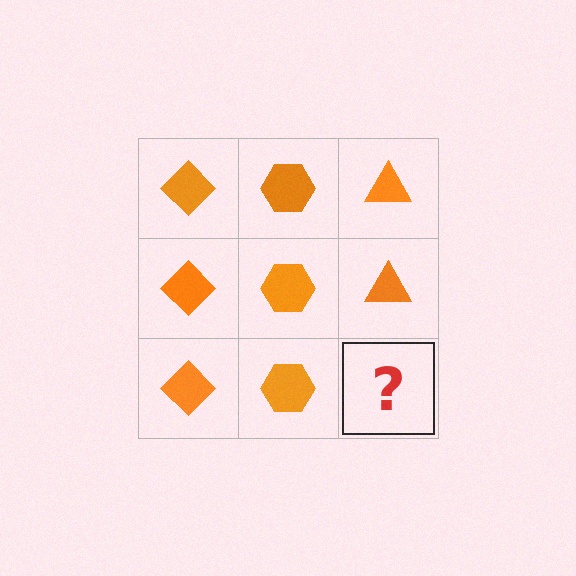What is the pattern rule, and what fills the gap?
The rule is that each column has a consistent shape. The gap should be filled with an orange triangle.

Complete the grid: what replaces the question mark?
The question mark should be replaced with an orange triangle.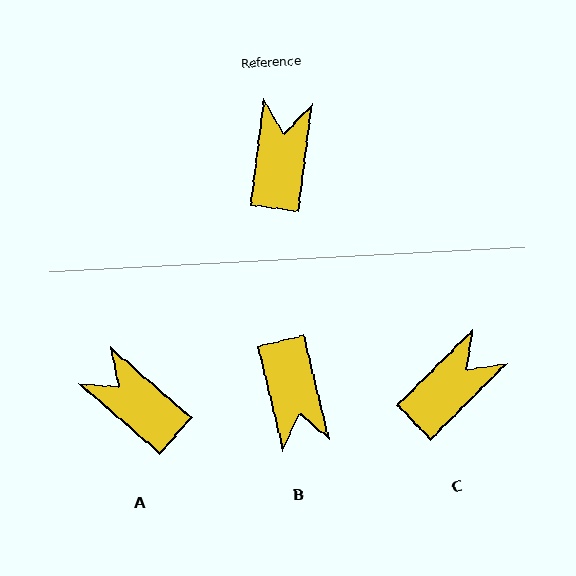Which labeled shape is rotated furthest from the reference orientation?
B, about 159 degrees away.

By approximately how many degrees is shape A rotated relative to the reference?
Approximately 56 degrees counter-clockwise.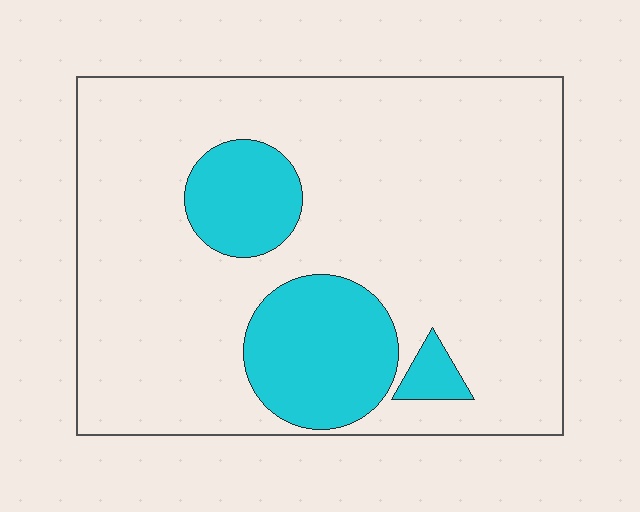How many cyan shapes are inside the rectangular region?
3.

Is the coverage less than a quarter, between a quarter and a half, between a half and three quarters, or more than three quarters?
Less than a quarter.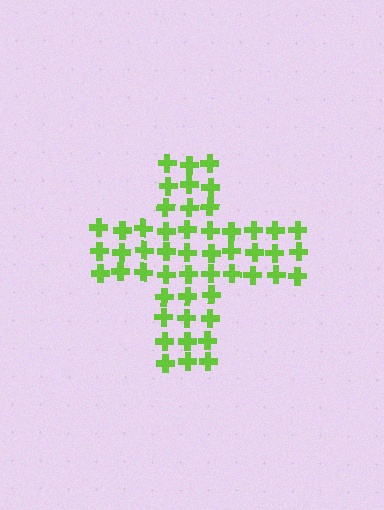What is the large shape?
The large shape is a cross.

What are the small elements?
The small elements are crosses.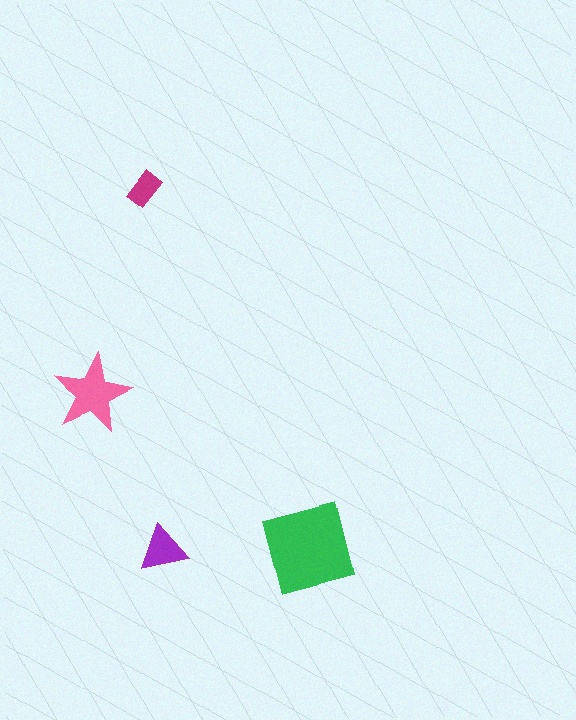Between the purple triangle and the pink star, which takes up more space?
The pink star.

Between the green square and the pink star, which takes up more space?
The green square.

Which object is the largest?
The green square.